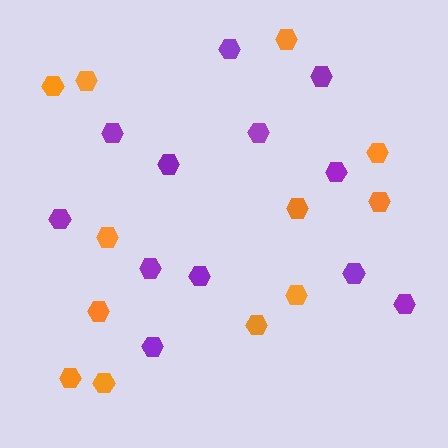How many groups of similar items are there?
There are 2 groups: one group of orange hexagons (12) and one group of purple hexagons (12).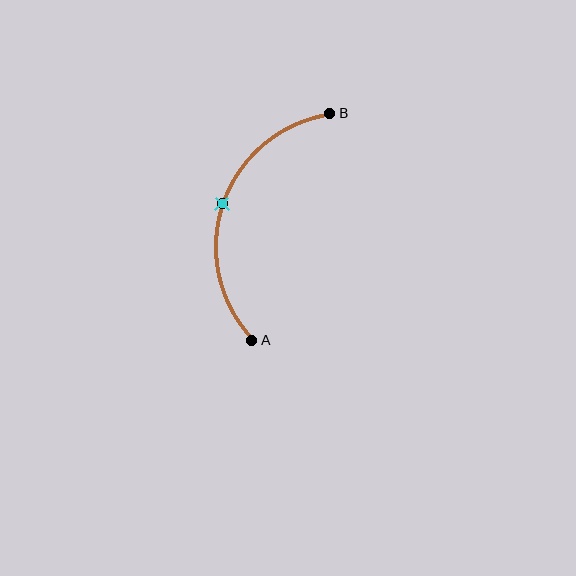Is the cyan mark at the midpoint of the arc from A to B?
Yes. The cyan mark lies on the arc at equal arc-length from both A and B — it is the arc midpoint.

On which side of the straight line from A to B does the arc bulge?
The arc bulges to the left of the straight line connecting A and B.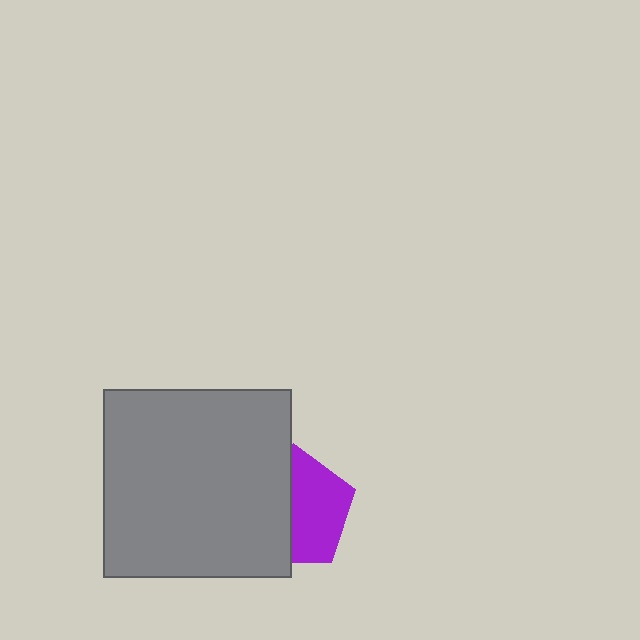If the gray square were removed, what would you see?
You would see the complete purple pentagon.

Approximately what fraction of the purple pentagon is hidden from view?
Roughly 48% of the purple pentagon is hidden behind the gray square.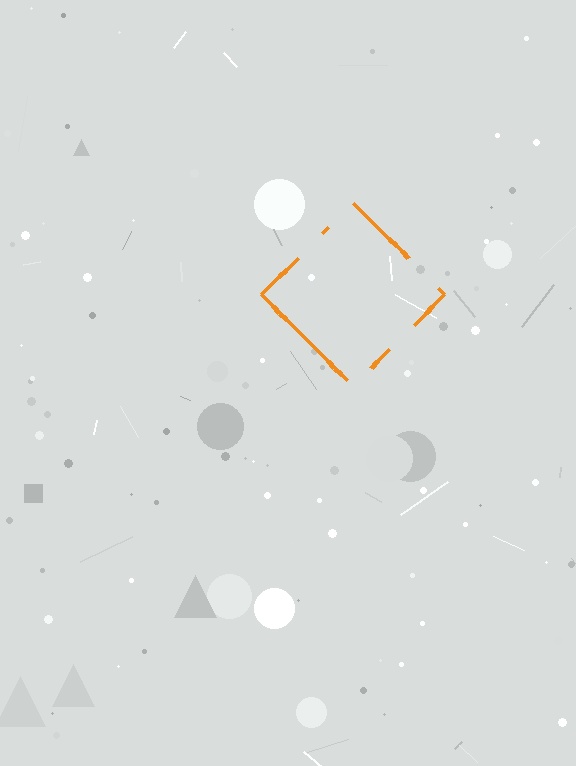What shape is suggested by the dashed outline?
The dashed outline suggests a diamond.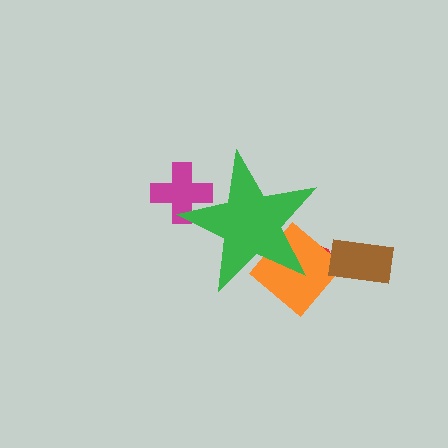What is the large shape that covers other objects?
A green star.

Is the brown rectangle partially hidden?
No, the brown rectangle is fully visible.